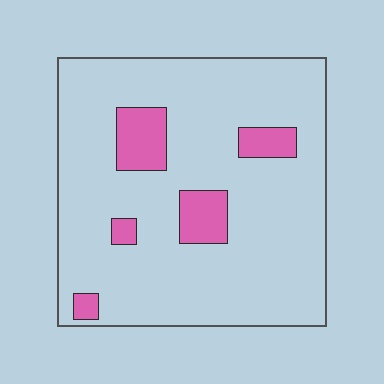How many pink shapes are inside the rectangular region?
5.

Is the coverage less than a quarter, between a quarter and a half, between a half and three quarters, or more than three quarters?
Less than a quarter.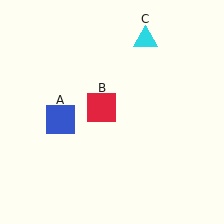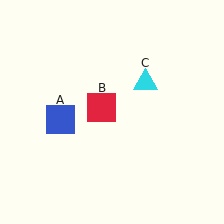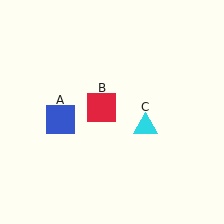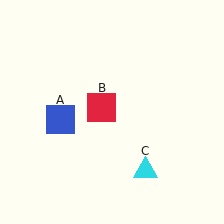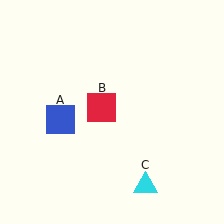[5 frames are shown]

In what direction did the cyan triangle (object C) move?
The cyan triangle (object C) moved down.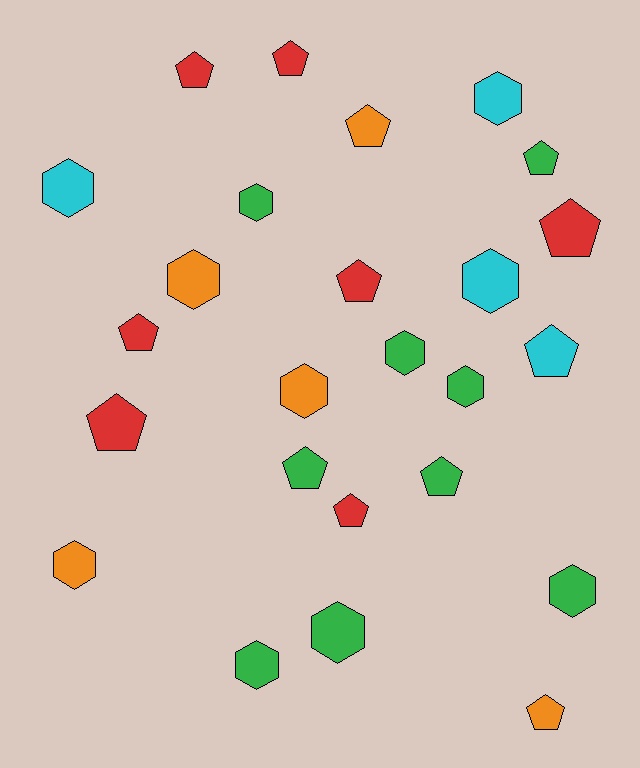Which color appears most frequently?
Green, with 9 objects.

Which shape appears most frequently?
Pentagon, with 13 objects.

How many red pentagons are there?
There are 7 red pentagons.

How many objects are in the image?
There are 25 objects.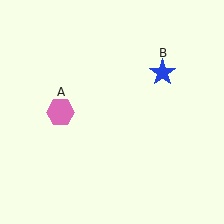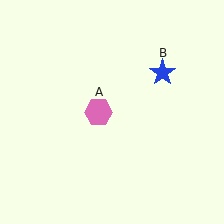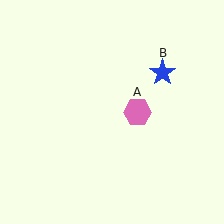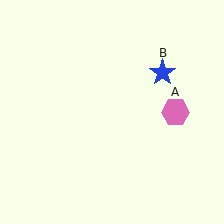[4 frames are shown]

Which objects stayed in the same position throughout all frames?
Blue star (object B) remained stationary.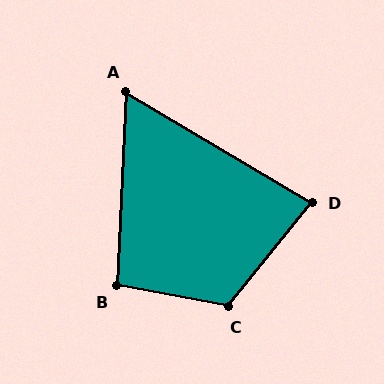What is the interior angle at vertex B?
Approximately 98 degrees (obtuse).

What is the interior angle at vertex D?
Approximately 82 degrees (acute).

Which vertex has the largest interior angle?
C, at approximately 118 degrees.